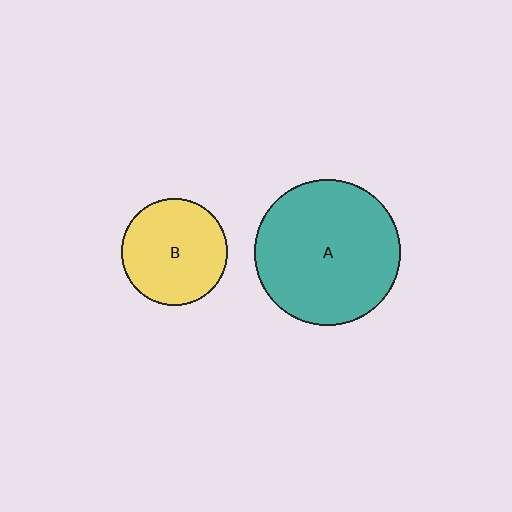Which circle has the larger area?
Circle A (teal).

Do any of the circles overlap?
No, none of the circles overlap.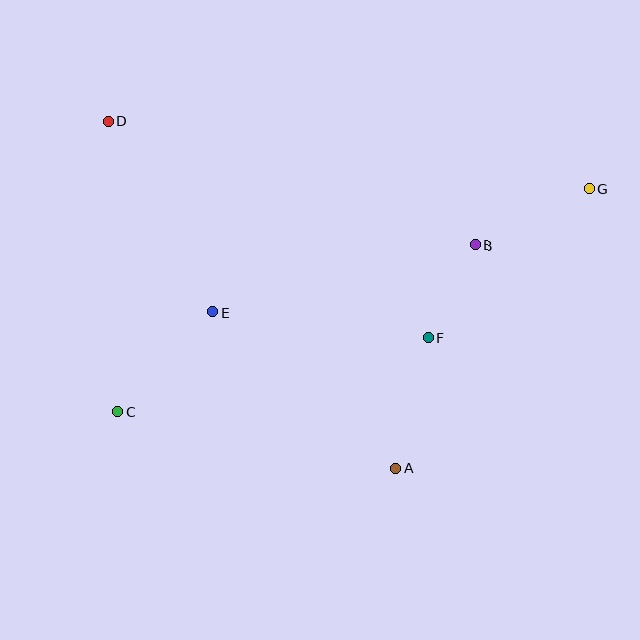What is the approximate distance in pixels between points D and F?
The distance between D and F is approximately 386 pixels.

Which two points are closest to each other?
Points B and F are closest to each other.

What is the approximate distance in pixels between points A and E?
The distance between A and E is approximately 240 pixels.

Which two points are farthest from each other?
Points C and G are farthest from each other.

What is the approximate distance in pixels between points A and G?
The distance between A and G is approximately 340 pixels.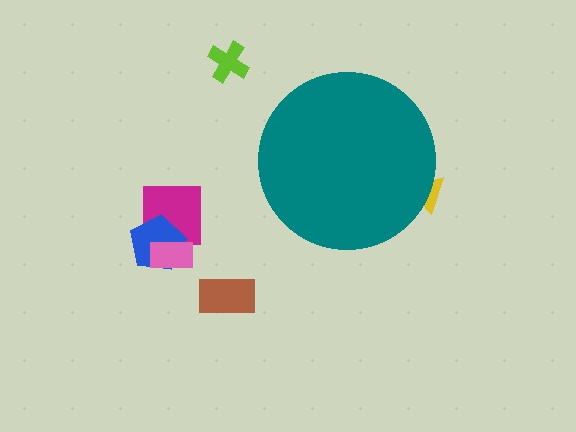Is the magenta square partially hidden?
No, the magenta square is fully visible.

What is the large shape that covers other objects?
A teal circle.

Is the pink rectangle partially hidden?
No, the pink rectangle is fully visible.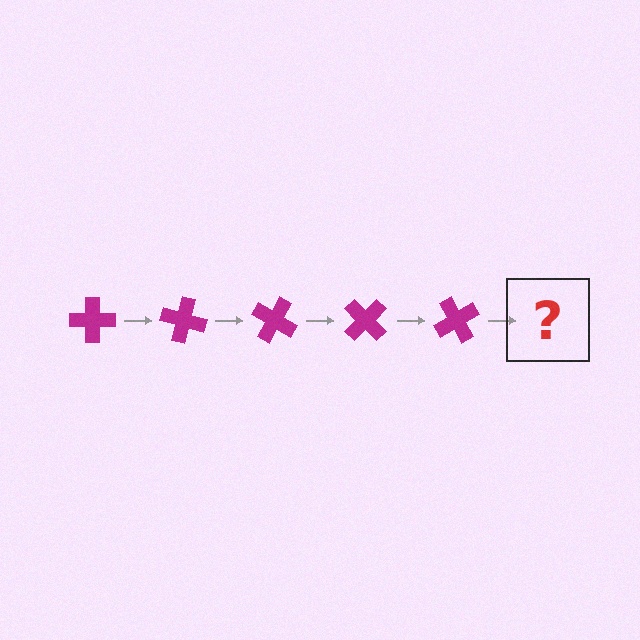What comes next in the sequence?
The next element should be a magenta cross rotated 75 degrees.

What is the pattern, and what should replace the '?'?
The pattern is that the cross rotates 15 degrees each step. The '?' should be a magenta cross rotated 75 degrees.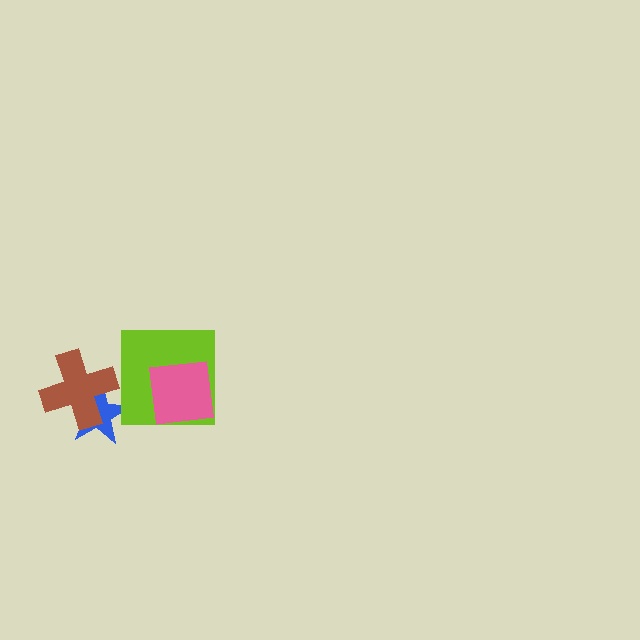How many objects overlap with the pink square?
1 object overlaps with the pink square.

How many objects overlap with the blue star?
1 object overlaps with the blue star.